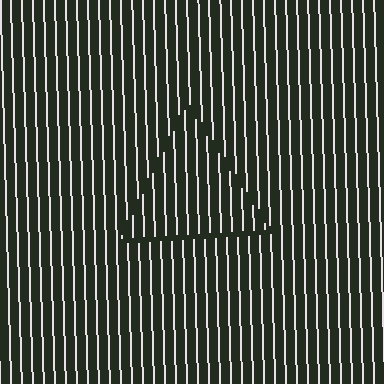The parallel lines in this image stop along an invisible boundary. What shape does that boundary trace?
An illusory triangle. The interior of the shape contains the same grating, shifted by half a period — the contour is defined by the phase discontinuity where line-ends from the inner and outer gratings abut.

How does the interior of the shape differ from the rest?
The interior of the shape contains the same grating, shifted by half a period — the contour is defined by the phase discontinuity where line-ends from the inner and outer gratings abut.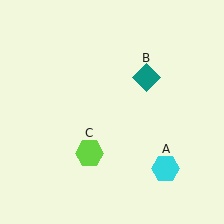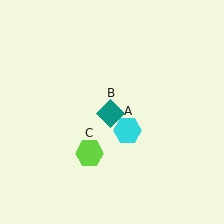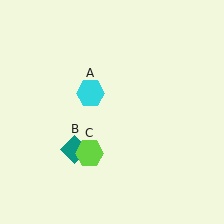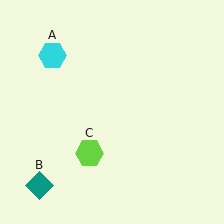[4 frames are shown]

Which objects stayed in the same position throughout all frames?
Lime hexagon (object C) remained stationary.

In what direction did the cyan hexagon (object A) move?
The cyan hexagon (object A) moved up and to the left.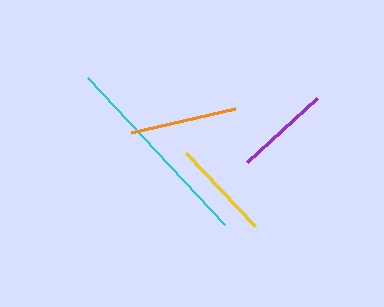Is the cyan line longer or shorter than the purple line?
The cyan line is longer than the purple line.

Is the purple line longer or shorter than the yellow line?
The yellow line is longer than the purple line.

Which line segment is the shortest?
The purple line is the shortest at approximately 95 pixels.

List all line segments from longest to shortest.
From longest to shortest: cyan, orange, yellow, purple.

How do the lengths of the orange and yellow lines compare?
The orange and yellow lines are approximately the same length.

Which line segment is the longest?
The cyan line is the longest at approximately 201 pixels.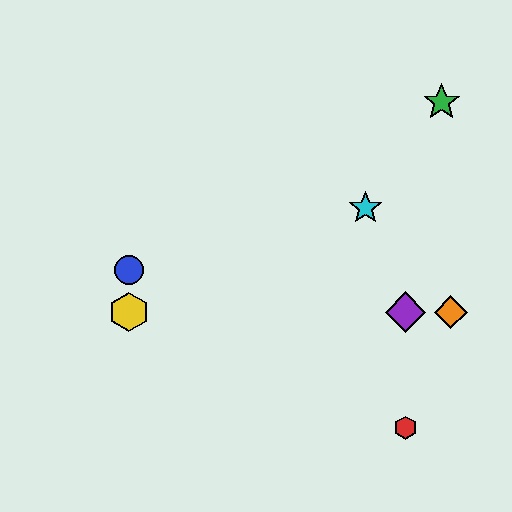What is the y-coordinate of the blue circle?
The blue circle is at y≈270.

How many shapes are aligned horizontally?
3 shapes (the yellow hexagon, the purple diamond, the orange diamond) are aligned horizontally.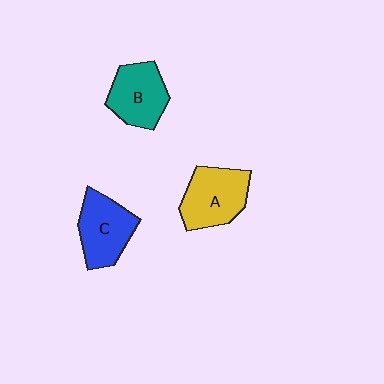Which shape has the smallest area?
Shape B (teal).